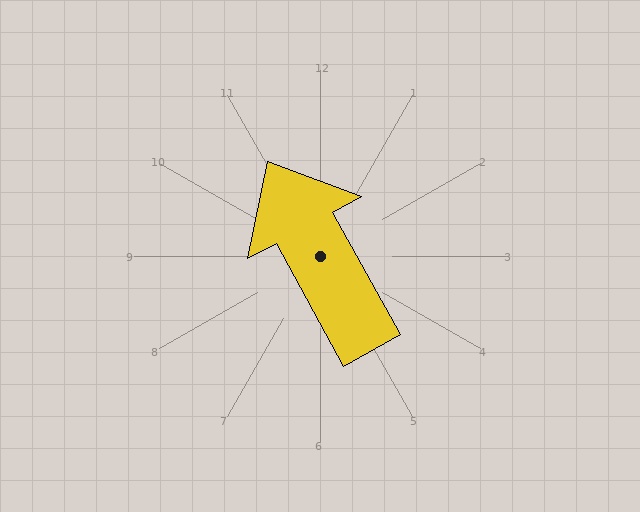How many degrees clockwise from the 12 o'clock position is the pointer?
Approximately 331 degrees.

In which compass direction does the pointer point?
Northwest.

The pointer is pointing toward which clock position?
Roughly 11 o'clock.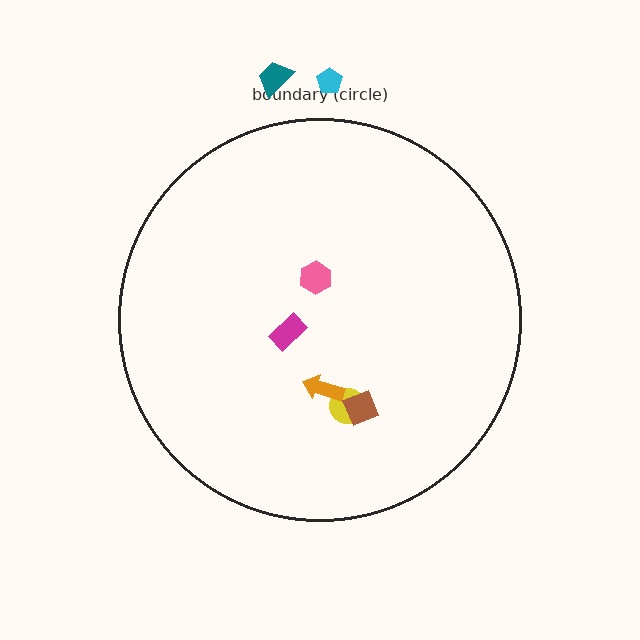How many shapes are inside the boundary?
5 inside, 2 outside.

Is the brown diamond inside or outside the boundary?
Inside.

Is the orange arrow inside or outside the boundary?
Inside.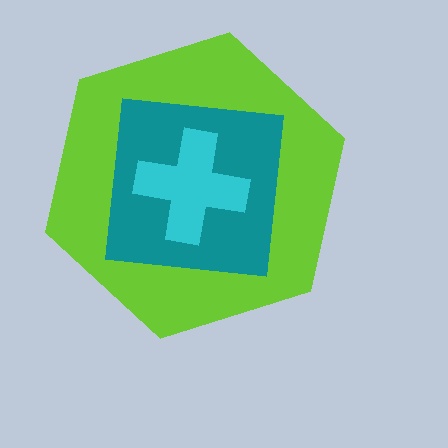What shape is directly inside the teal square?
The cyan cross.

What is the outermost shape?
The lime hexagon.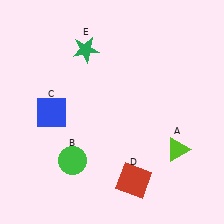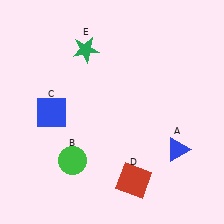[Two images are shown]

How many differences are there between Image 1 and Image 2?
There is 1 difference between the two images.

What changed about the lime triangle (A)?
In Image 1, A is lime. In Image 2, it changed to blue.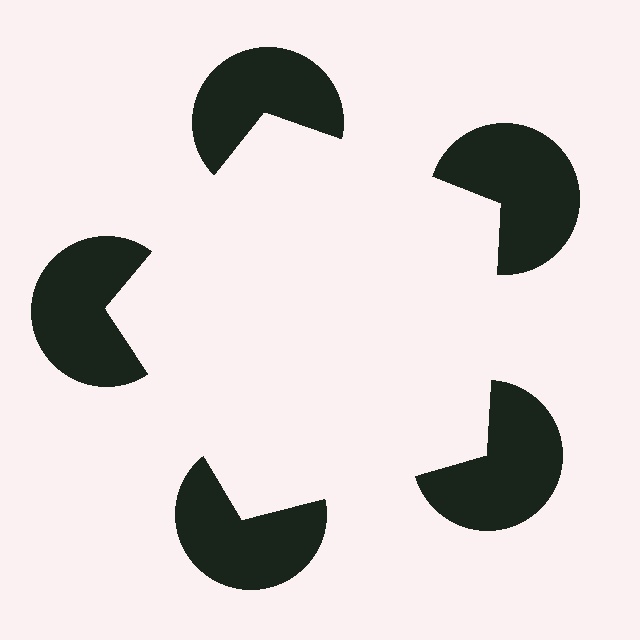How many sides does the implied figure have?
5 sides.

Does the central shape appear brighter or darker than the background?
It typically appears slightly brighter than the background, even though no actual brightness change is drawn.